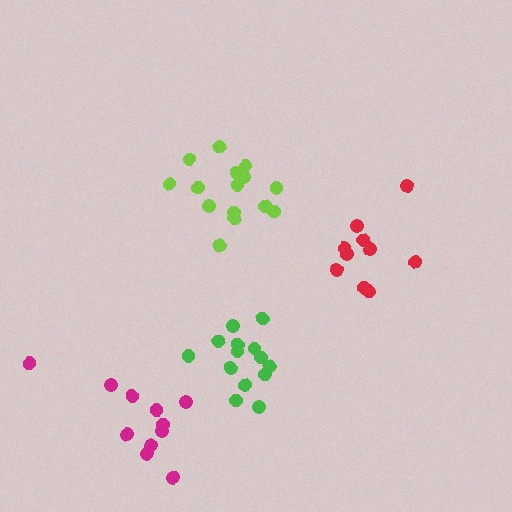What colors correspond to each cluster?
The clusters are colored: green, lime, red, magenta.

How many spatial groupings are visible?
There are 4 spatial groupings.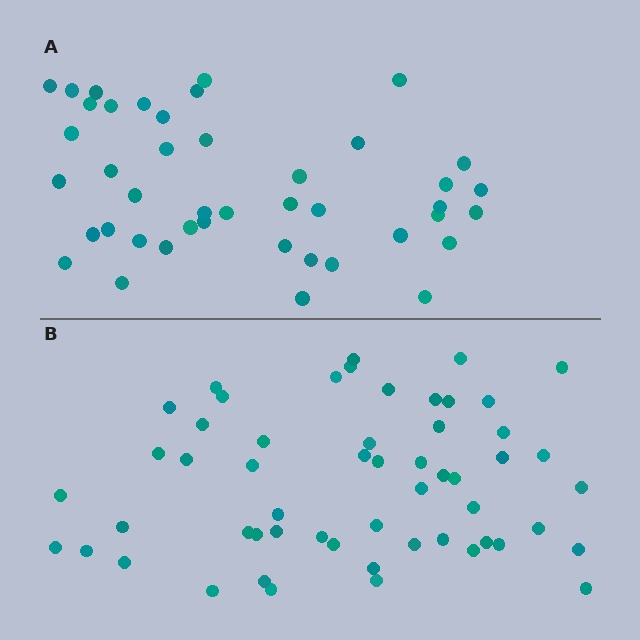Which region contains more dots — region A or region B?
Region B (the bottom region) has more dots.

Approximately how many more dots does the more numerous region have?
Region B has roughly 12 or so more dots than region A.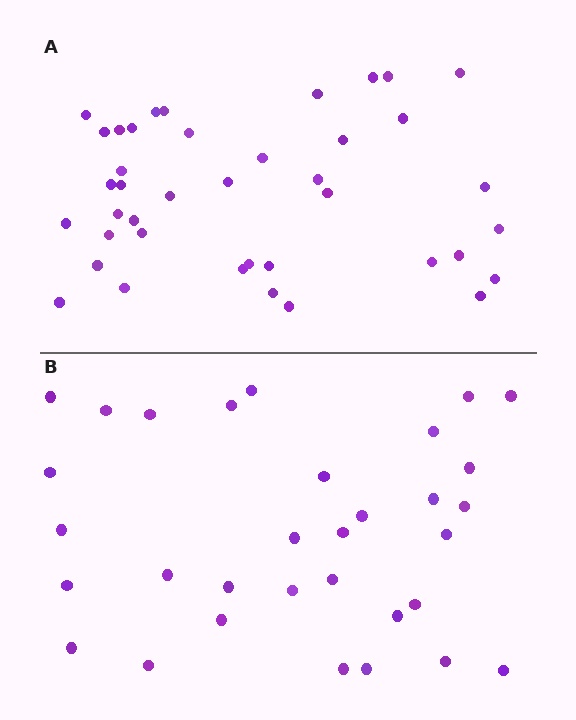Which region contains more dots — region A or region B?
Region A (the top region) has more dots.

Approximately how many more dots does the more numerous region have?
Region A has roughly 8 or so more dots than region B.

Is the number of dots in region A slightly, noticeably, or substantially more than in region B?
Region A has noticeably more, but not dramatically so. The ratio is roughly 1.2 to 1.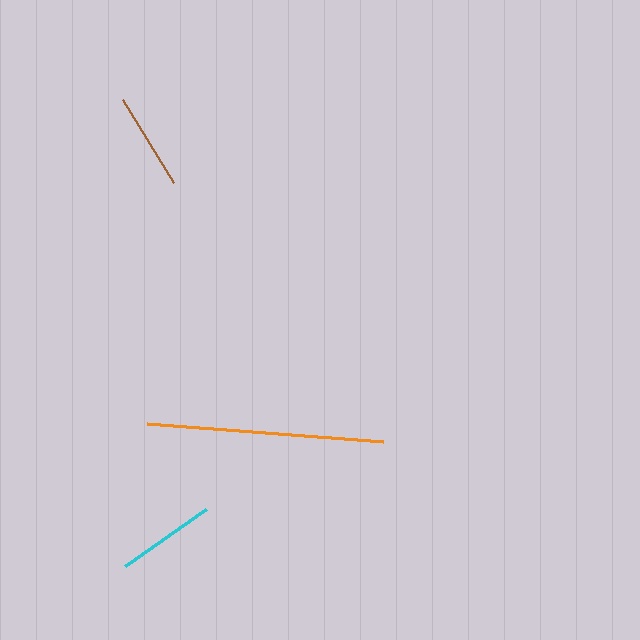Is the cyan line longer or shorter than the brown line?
The cyan line is longer than the brown line.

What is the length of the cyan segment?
The cyan segment is approximately 99 pixels long.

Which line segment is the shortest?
The brown line is the shortest at approximately 97 pixels.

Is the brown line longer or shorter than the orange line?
The orange line is longer than the brown line.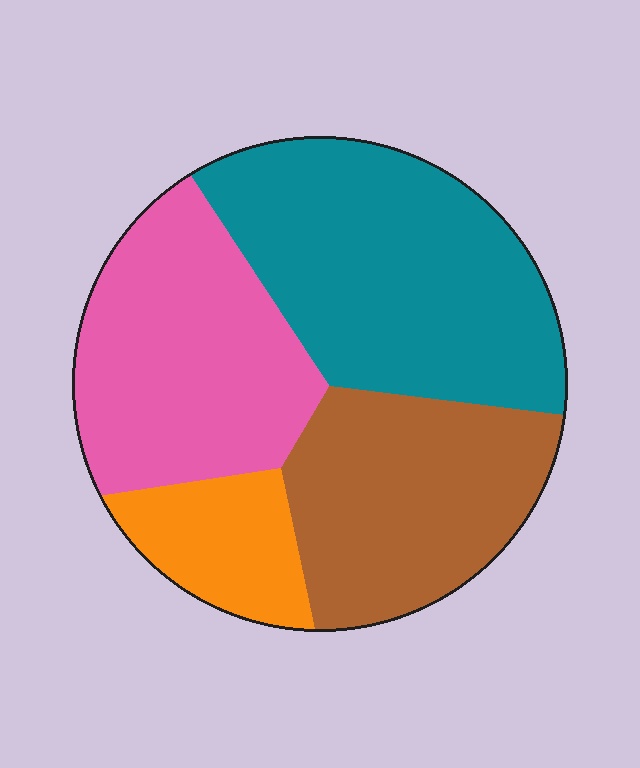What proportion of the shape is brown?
Brown covers roughly 25% of the shape.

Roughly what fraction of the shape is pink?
Pink covers roughly 30% of the shape.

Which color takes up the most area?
Teal, at roughly 35%.